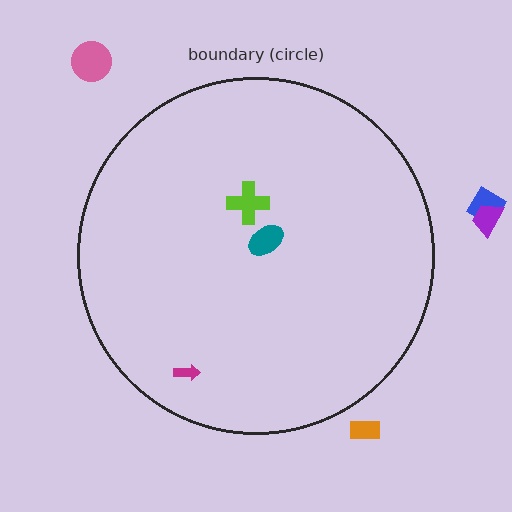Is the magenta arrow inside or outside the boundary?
Inside.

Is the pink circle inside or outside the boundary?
Outside.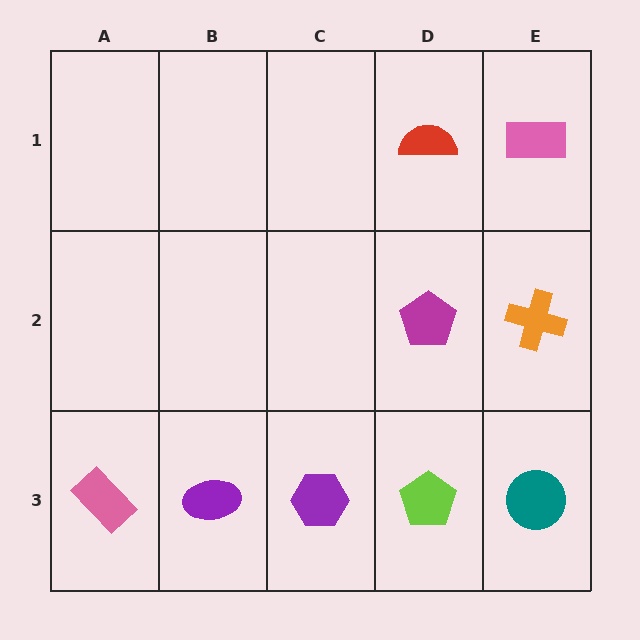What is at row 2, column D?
A magenta pentagon.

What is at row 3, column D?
A lime pentagon.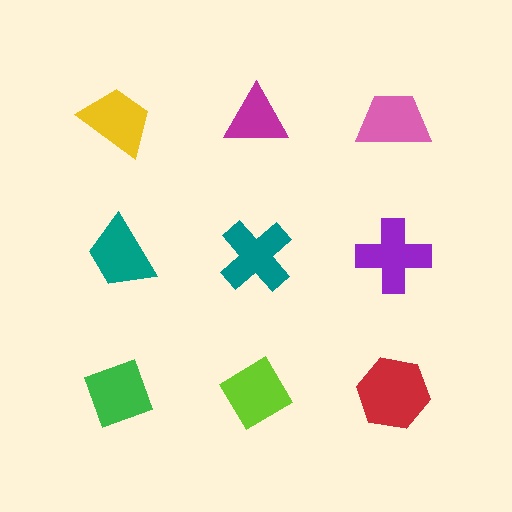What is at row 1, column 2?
A magenta triangle.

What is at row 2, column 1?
A teal trapezoid.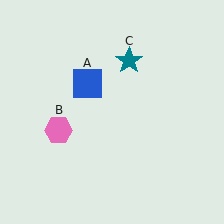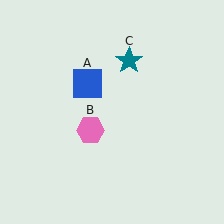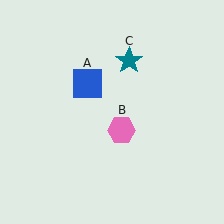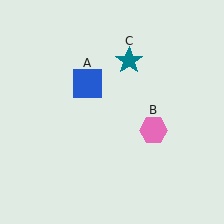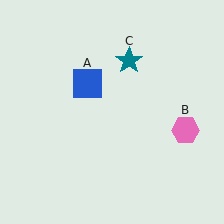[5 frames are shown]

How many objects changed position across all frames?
1 object changed position: pink hexagon (object B).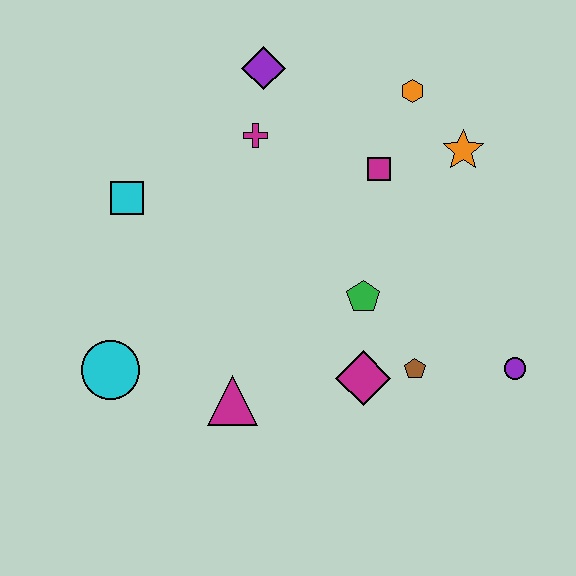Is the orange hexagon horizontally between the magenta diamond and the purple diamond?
No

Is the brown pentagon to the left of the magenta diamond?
No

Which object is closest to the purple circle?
The brown pentagon is closest to the purple circle.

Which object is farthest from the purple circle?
The cyan square is farthest from the purple circle.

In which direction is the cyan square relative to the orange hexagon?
The cyan square is to the left of the orange hexagon.